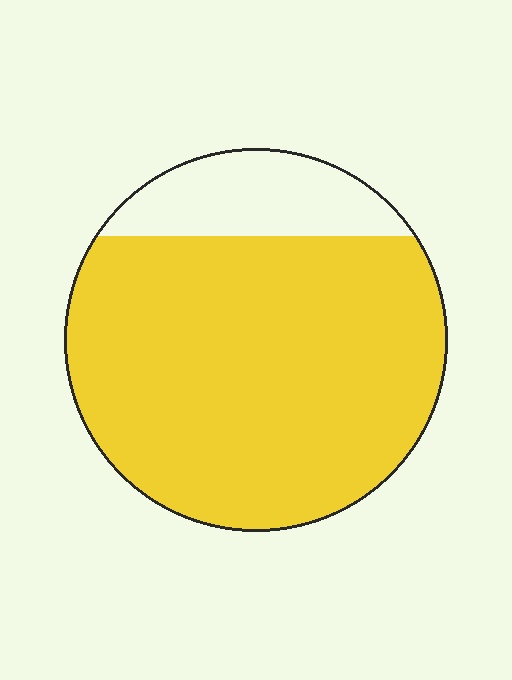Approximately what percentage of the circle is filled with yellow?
Approximately 85%.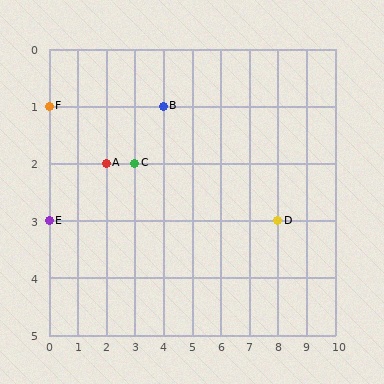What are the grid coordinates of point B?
Point B is at grid coordinates (4, 1).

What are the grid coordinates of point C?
Point C is at grid coordinates (3, 2).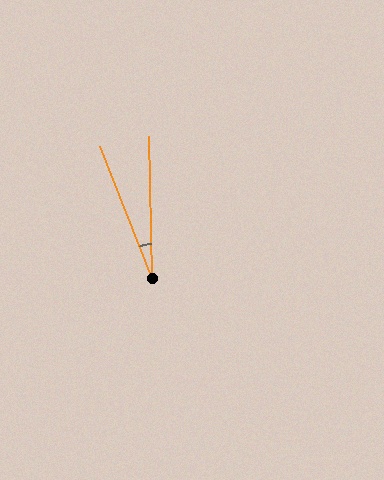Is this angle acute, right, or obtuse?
It is acute.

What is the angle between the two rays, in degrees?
Approximately 20 degrees.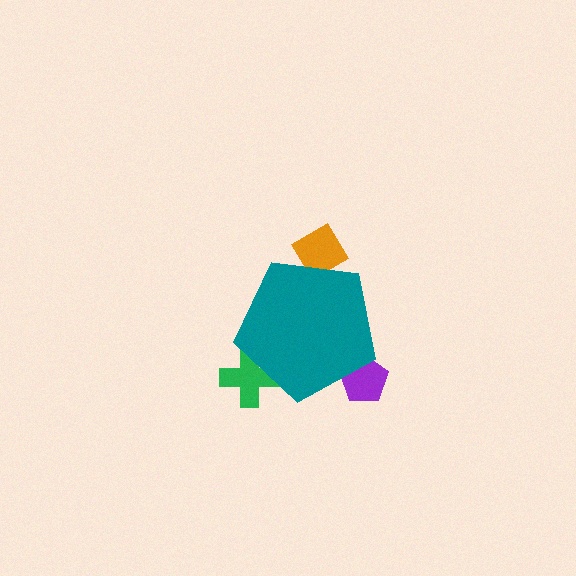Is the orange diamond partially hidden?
Yes, the orange diamond is partially hidden behind the teal pentagon.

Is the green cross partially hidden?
Yes, the green cross is partially hidden behind the teal pentagon.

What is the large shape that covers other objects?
A teal pentagon.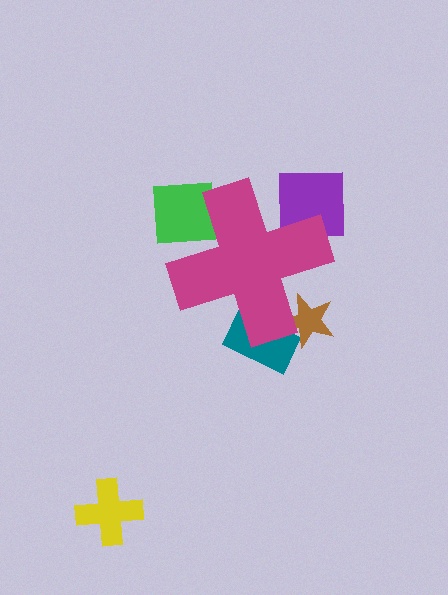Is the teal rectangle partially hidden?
Yes, the teal rectangle is partially hidden behind the magenta cross.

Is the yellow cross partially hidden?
No, the yellow cross is fully visible.